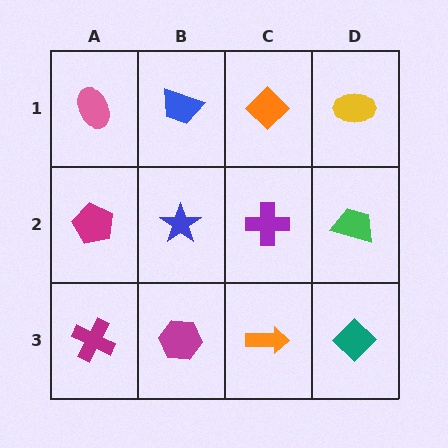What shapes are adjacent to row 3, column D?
A green trapezoid (row 2, column D), an orange arrow (row 3, column C).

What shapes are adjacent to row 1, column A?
A magenta pentagon (row 2, column A), a blue trapezoid (row 1, column B).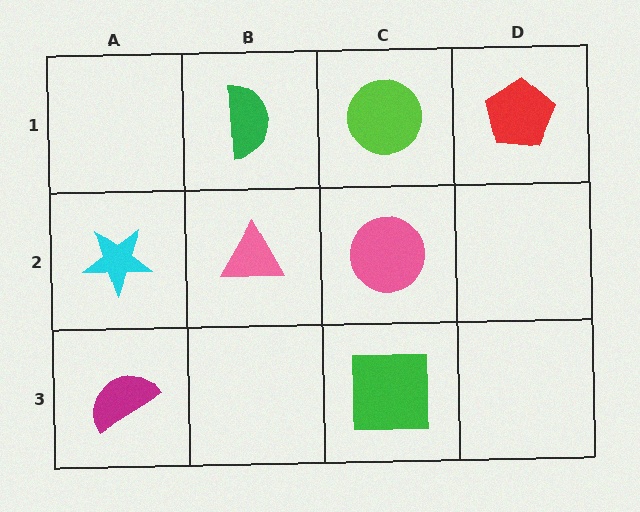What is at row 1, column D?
A red pentagon.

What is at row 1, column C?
A lime circle.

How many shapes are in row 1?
3 shapes.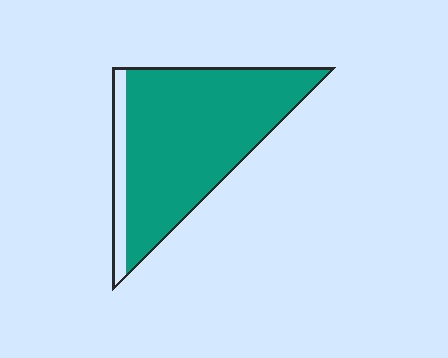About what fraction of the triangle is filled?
About seven eighths (7/8).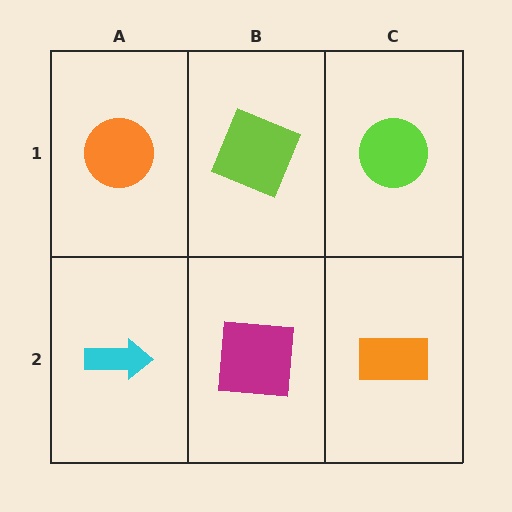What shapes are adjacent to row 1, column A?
A cyan arrow (row 2, column A), a lime square (row 1, column B).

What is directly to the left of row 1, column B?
An orange circle.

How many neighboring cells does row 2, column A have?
2.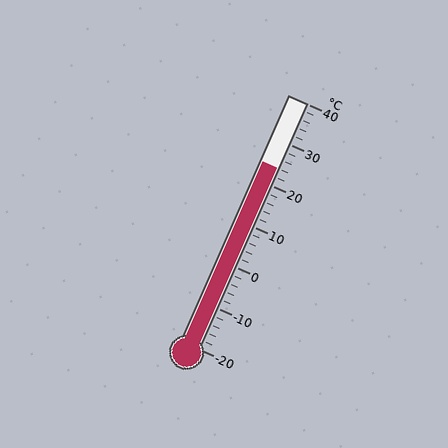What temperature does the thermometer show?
The thermometer shows approximately 24°C.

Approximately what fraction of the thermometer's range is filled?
The thermometer is filled to approximately 75% of its range.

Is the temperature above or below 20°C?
The temperature is above 20°C.